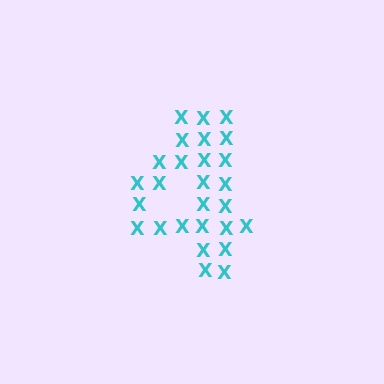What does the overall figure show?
The overall figure shows the digit 4.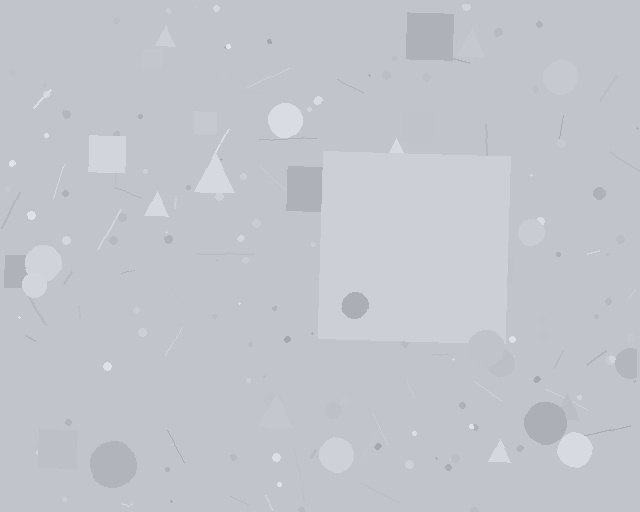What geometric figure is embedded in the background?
A square is embedded in the background.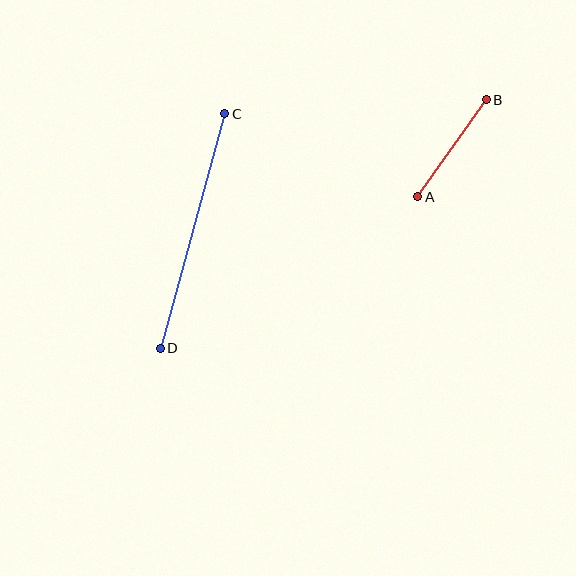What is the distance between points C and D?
The distance is approximately 243 pixels.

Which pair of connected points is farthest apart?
Points C and D are farthest apart.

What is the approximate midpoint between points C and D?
The midpoint is at approximately (192, 231) pixels.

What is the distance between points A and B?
The distance is approximately 119 pixels.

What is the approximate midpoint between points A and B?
The midpoint is at approximately (452, 148) pixels.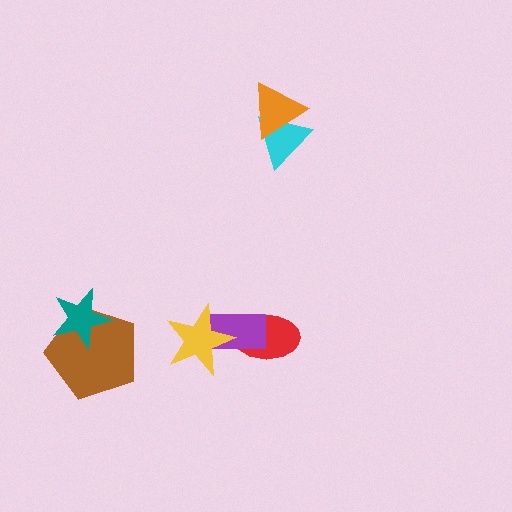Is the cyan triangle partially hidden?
Yes, it is partially covered by another shape.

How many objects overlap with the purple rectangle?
2 objects overlap with the purple rectangle.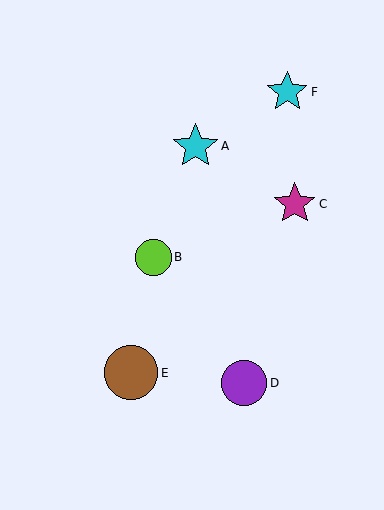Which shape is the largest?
The brown circle (labeled E) is the largest.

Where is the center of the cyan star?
The center of the cyan star is at (196, 146).